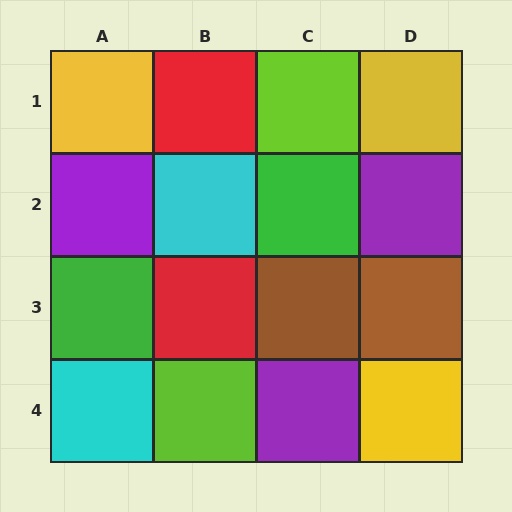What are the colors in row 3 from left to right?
Green, red, brown, brown.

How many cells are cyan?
2 cells are cyan.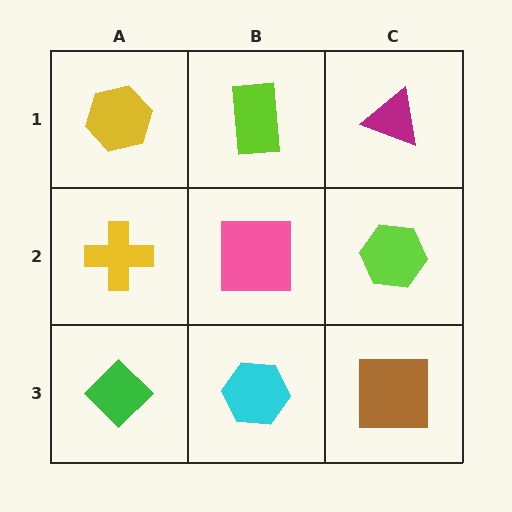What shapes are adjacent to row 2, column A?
A yellow hexagon (row 1, column A), a green diamond (row 3, column A), a pink square (row 2, column B).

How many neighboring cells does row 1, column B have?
3.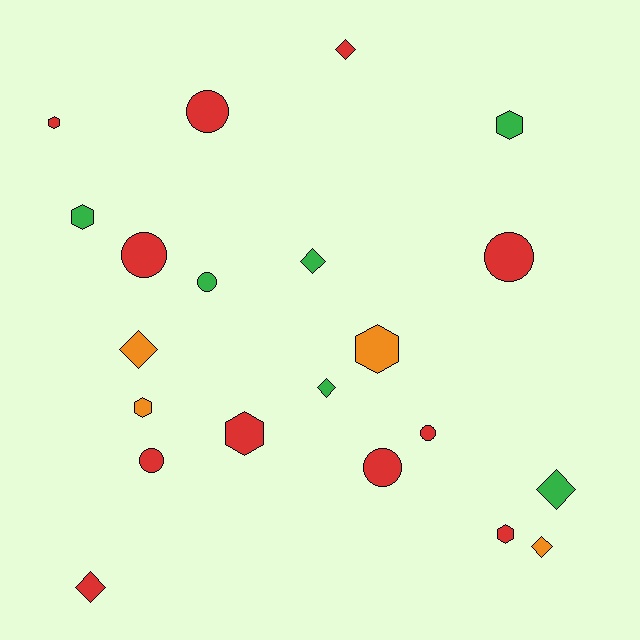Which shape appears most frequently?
Hexagon, with 7 objects.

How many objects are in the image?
There are 21 objects.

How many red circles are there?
There are 6 red circles.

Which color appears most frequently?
Red, with 11 objects.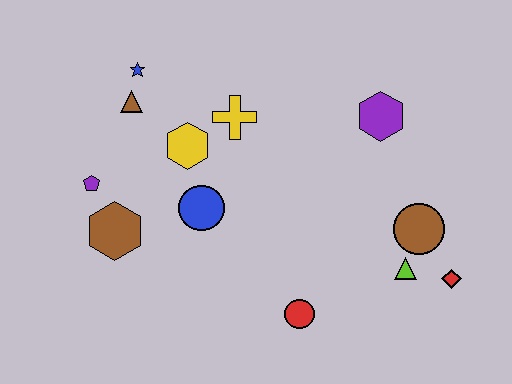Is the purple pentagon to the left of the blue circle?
Yes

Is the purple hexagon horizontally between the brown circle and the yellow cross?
Yes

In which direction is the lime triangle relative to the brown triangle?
The lime triangle is to the right of the brown triangle.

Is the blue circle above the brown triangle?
No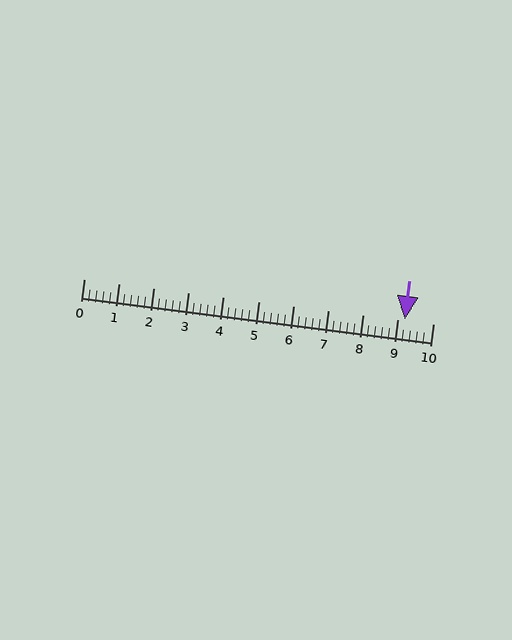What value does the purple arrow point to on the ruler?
The purple arrow points to approximately 9.2.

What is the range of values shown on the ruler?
The ruler shows values from 0 to 10.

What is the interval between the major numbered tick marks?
The major tick marks are spaced 1 units apart.